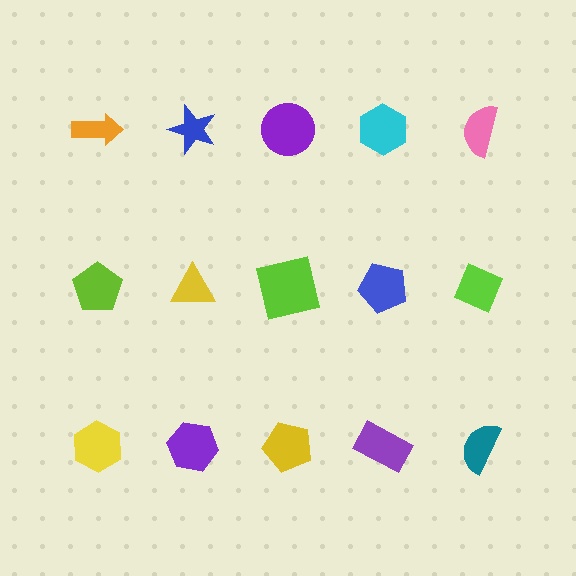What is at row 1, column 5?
A pink semicircle.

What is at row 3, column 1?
A yellow hexagon.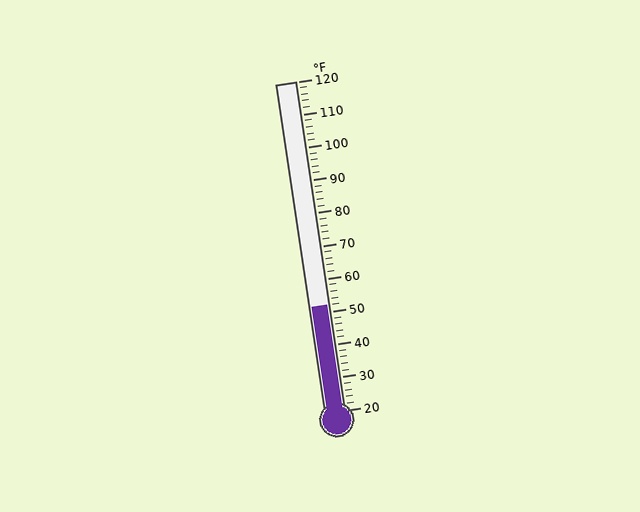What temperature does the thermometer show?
The thermometer shows approximately 52°F.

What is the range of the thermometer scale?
The thermometer scale ranges from 20°F to 120°F.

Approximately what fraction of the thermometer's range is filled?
The thermometer is filled to approximately 30% of its range.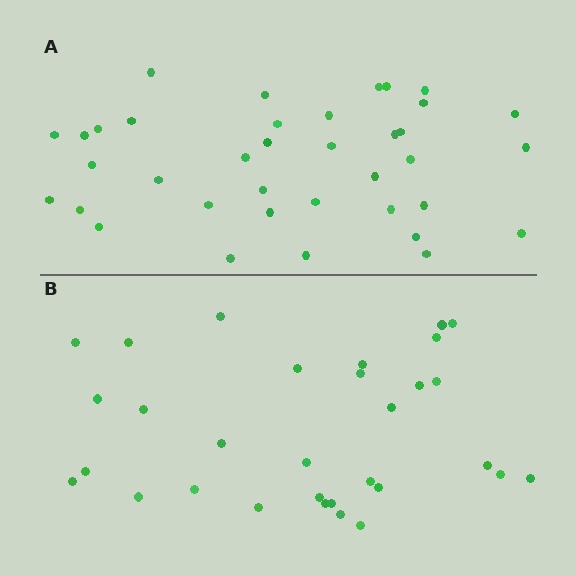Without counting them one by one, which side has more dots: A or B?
Region A (the top region) has more dots.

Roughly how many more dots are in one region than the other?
Region A has about 6 more dots than region B.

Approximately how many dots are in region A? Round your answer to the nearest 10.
About 40 dots. (The exact count is 37, which rounds to 40.)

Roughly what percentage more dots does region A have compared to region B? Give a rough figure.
About 20% more.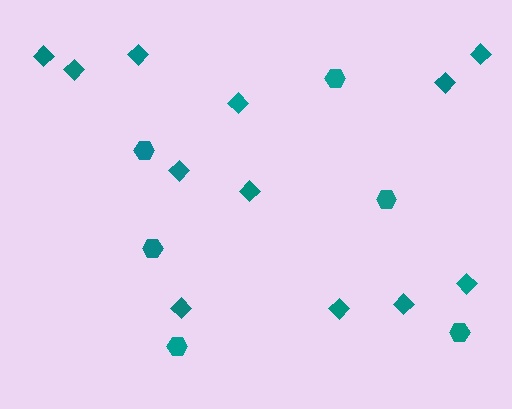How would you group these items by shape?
There are 2 groups: one group of diamonds (12) and one group of hexagons (6).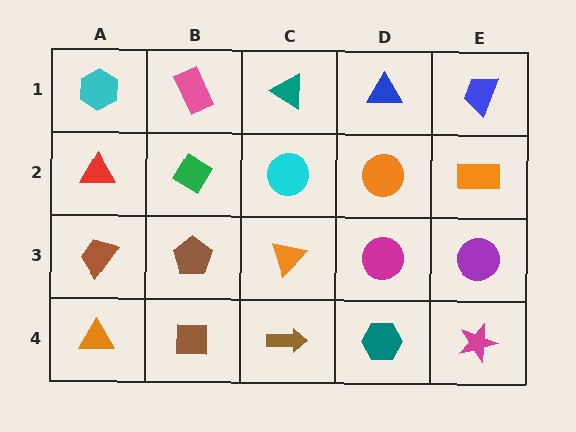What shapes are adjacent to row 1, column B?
A green diamond (row 2, column B), a cyan hexagon (row 1, column A), a teal triangle (row 1, column C).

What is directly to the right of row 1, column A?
A pink rectangle.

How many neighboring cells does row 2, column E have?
3.